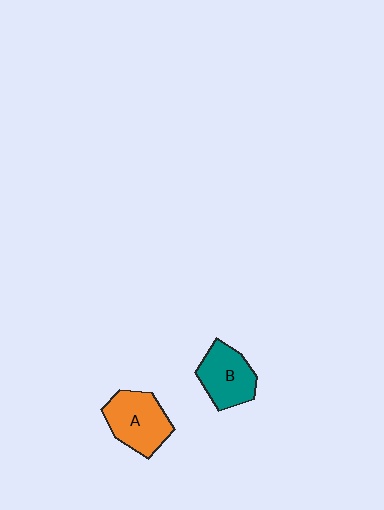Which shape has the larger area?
Shape A (orange).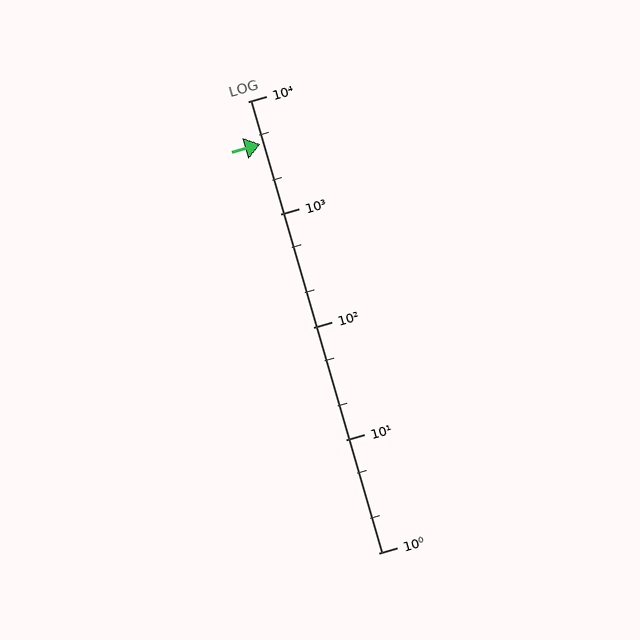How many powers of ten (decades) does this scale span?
The scale spans 4 decades, from 1 to 10000.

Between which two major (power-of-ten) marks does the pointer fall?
The pointer is between 1000 and 10000.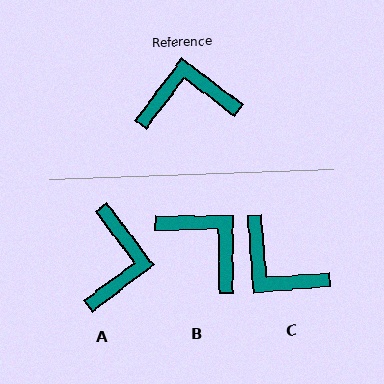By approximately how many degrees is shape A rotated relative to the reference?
Approximately 106 degrees clockwise.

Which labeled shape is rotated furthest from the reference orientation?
C, about 131 degrees away.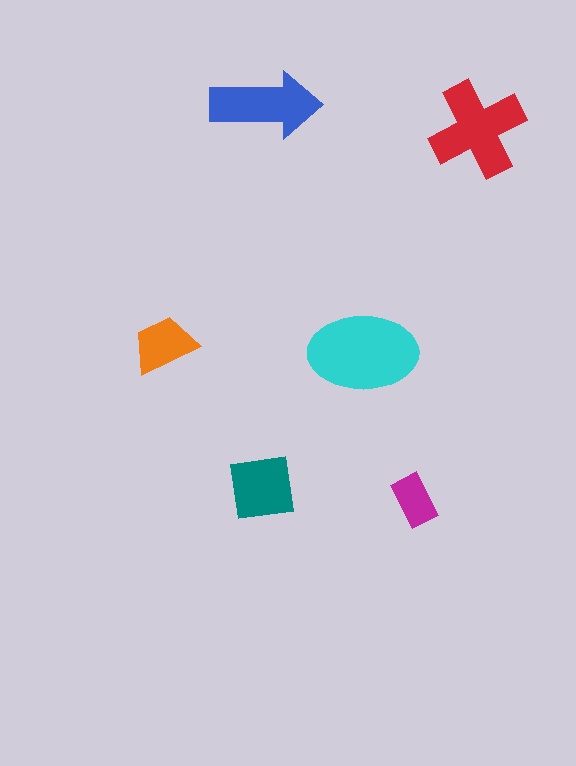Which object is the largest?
The cyan ellipse.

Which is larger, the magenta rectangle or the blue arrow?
The blue arrow.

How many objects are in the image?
There are 6 objects in the image.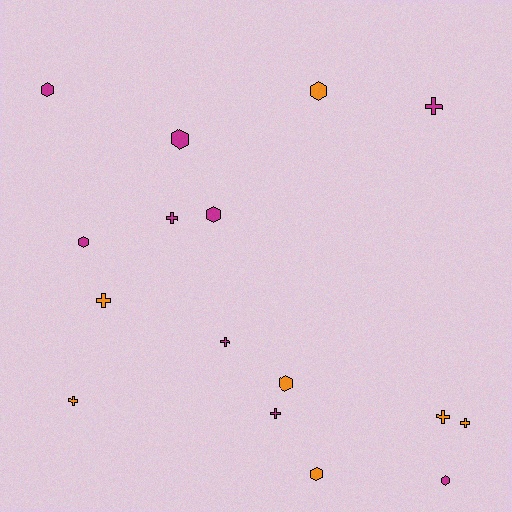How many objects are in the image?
There are 16 objects.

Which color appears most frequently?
Magenta, with 9 objects.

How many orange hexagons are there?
There are 3 orange hexagons.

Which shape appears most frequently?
Hexagon, with 8 objects.